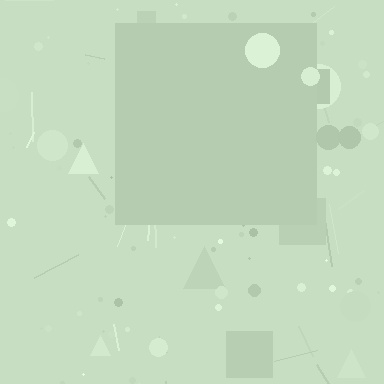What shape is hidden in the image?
A square is hidden in the image.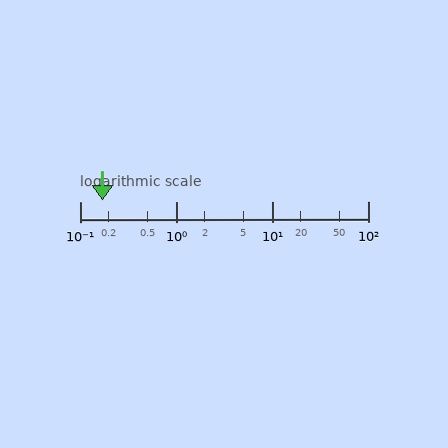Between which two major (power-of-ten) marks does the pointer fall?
The pointer is between 0.1 and 1.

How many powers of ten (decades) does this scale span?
The scale spans 3 decades, from 0.1 to 100.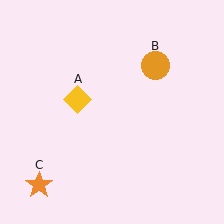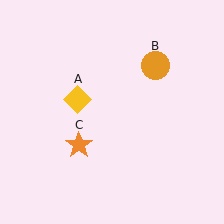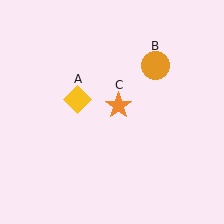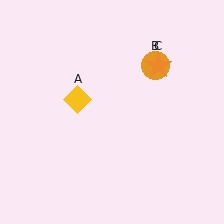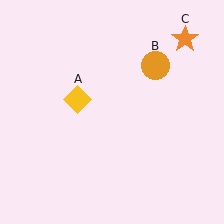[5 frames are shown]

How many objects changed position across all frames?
1 object changed position: orange star (object C).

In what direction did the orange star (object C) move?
The orange star (object C) moved up and to the right.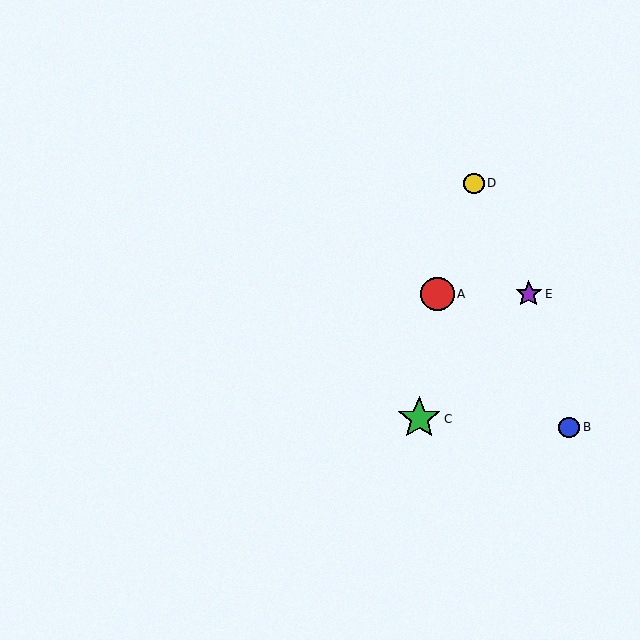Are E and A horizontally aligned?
Yes, both are at y≈294.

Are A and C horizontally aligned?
No, A is at y≈294 and C is at y≈419.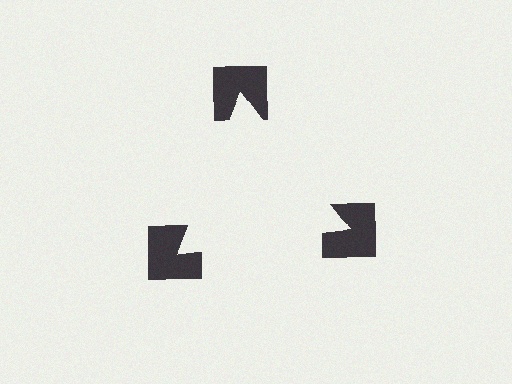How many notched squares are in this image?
There are 3 — one at each vertex of the illusory triangle.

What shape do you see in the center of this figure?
An illusory triangle — its edges are inferred from the aligned wedge cuts in the notched squares, not physically drawn.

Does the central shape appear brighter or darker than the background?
It typically appears slightly brighter than the background, even though no actual brightness change is drawn.